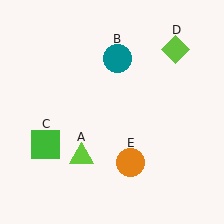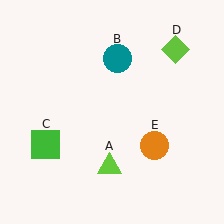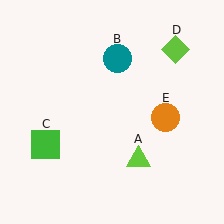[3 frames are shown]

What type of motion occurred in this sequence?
The lime triangle (object A), orange circle (object E) rotated counterclockwise around the center of the scene.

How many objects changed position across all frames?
2 objects changed position: lime triangle (object A), orange circle (object E).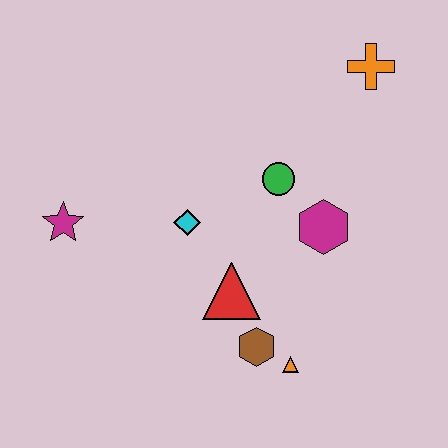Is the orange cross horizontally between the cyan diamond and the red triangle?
No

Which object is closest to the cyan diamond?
The red triangle is closest to the cyan diamond.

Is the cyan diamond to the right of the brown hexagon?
No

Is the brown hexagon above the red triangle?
No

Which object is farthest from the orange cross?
The magenta star is farthest from the orange cross.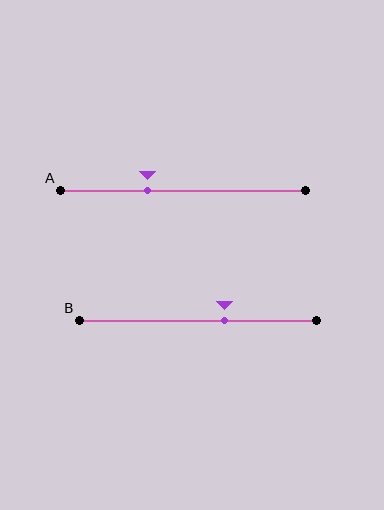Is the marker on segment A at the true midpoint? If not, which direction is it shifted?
No, the marker on segment A is shifted to the left by about 14% of the segment length.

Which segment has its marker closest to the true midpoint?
Segment B has its marker closest to the true midpoint.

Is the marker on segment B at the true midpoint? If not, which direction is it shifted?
No, the marker on segment B is shifted to the right by about 11% of the segment length.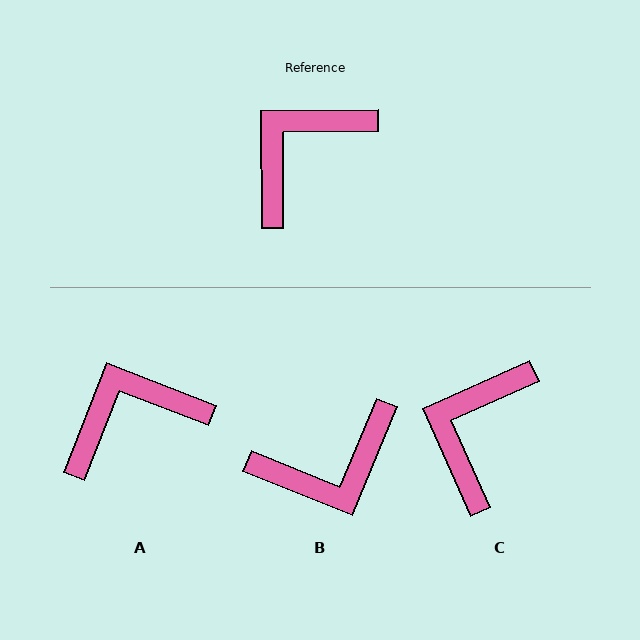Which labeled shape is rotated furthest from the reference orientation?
B, about 157 degrees away.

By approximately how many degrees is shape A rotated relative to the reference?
Approximately 21 degrees clockwise.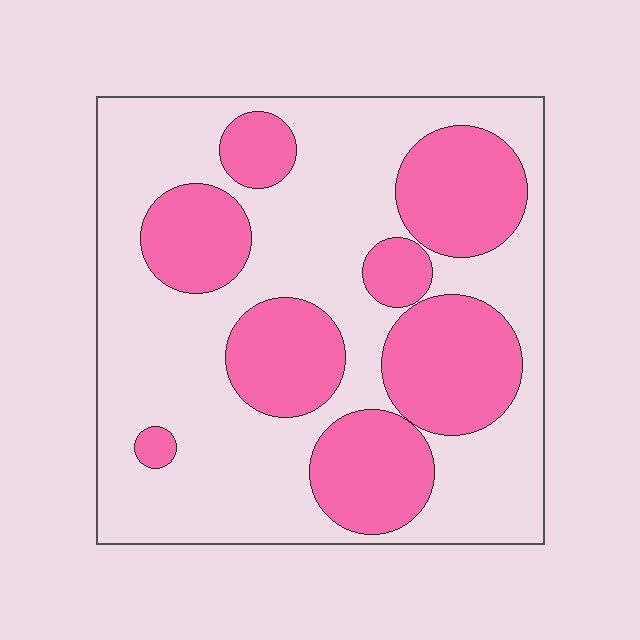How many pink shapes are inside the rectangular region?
8.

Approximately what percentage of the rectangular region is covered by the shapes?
Approximately 35%.